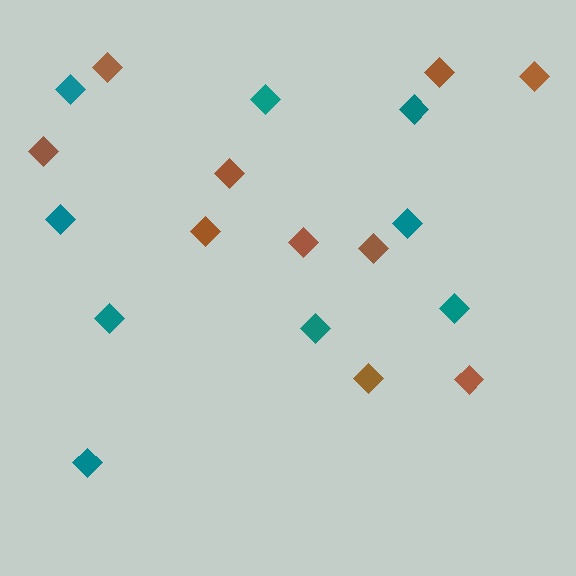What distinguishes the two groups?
There are 2 groups: one group of teal diamonds (9) and one group of brown diamonds (10).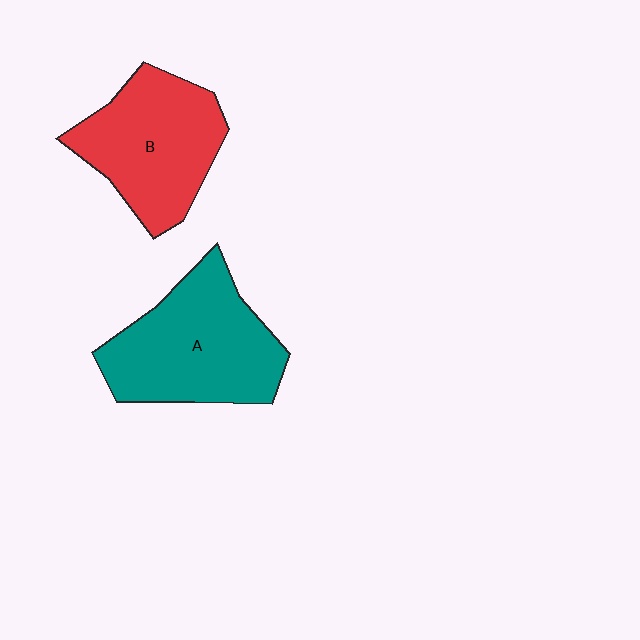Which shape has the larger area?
Shape A (teal).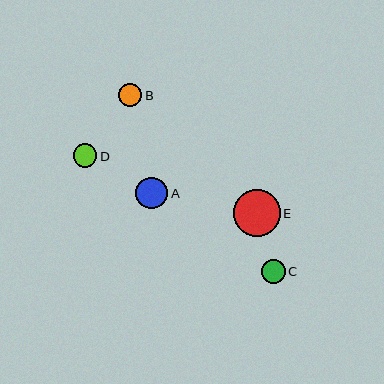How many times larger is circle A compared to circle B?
Circle A is approximately 1.4 times the size of circle B.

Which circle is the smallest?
Circle B is the smallest with a size of approximately 23 pixels.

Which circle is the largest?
Circle E is the largest with a size of approximately 47 pixels.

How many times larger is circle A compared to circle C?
Circle A is approximately 1.4 times the size of circle C.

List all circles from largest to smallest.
From largest to smallest: E, A, D, C, B.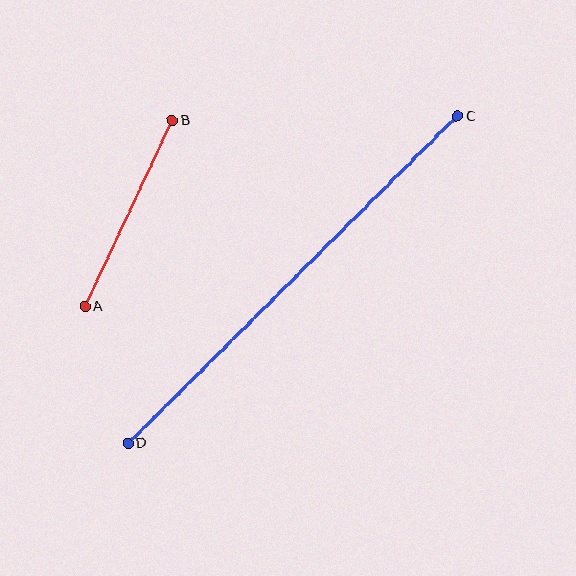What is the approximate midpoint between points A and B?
The midpoint is at approximately (129, 214) pixels.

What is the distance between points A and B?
The distance is approximately 205 pixels.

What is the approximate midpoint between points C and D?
The midpoint is at approximately (293, 280) pixels.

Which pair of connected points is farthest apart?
Points C and D are farthest apart.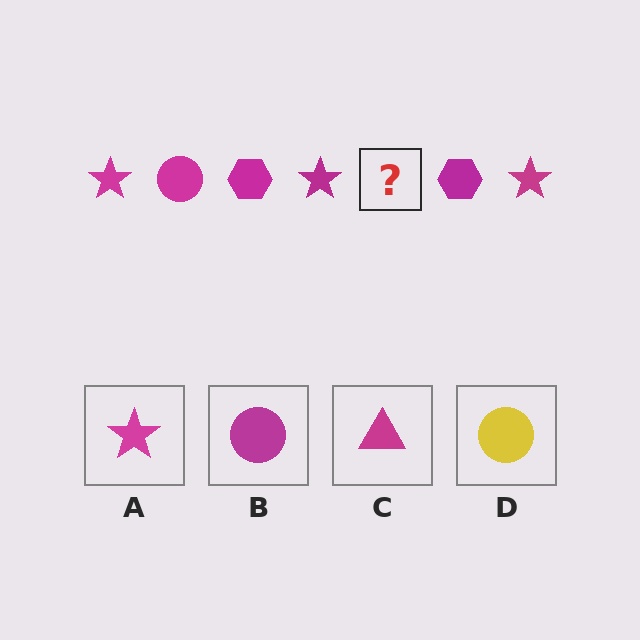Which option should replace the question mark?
Option B.